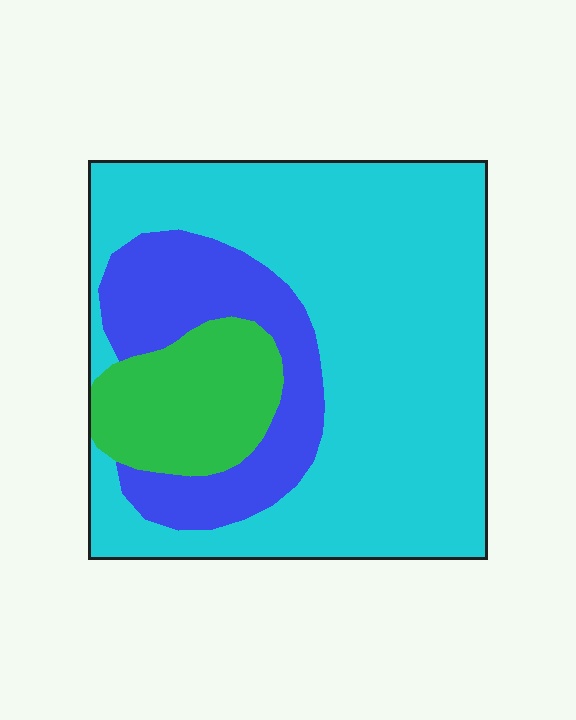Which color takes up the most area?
Cyan, at roughly 65%.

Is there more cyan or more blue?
Cyan.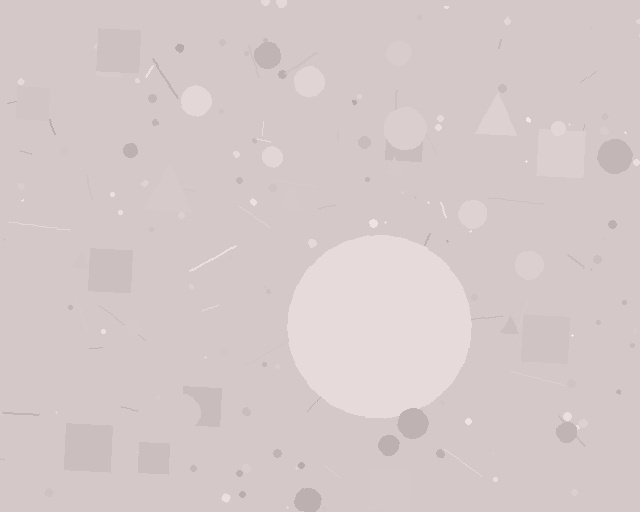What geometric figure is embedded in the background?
A circle is embedded in the background.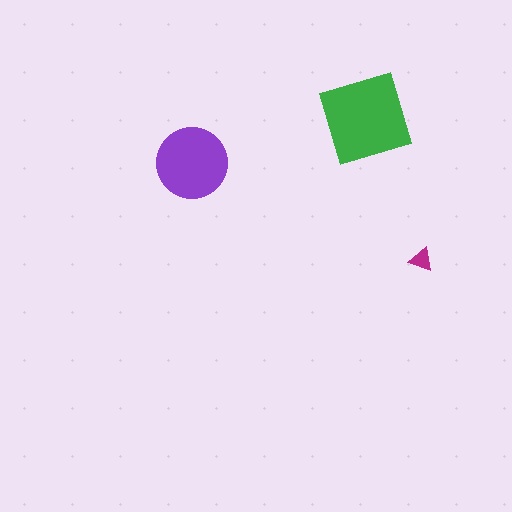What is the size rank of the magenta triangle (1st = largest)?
3rd.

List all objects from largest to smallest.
The green square, the purple circle, the magenta triangle.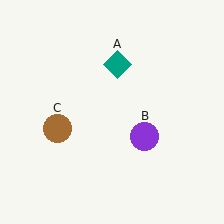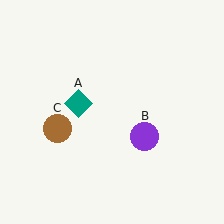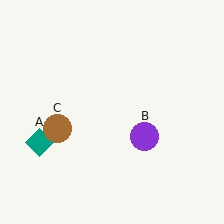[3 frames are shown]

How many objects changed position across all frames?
1 object changed position: teal diamond (object A).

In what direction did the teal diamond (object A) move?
The teal diamond (object A) moved down and to the left.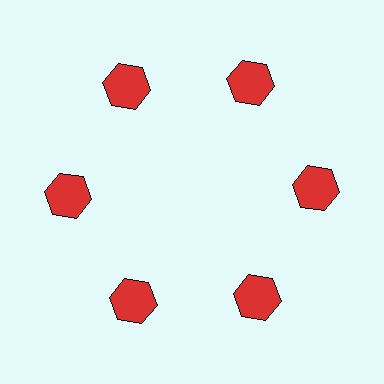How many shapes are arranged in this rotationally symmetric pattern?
There are 6 shapes, arranged in 6 groups of 1.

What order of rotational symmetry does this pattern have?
This pattern has 6-fold rotational symmetry.